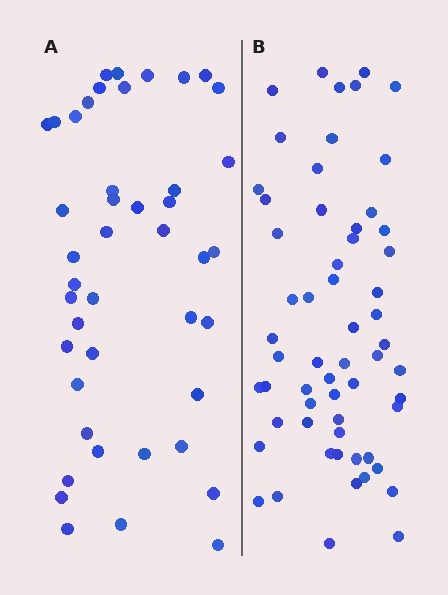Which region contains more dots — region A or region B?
Region B (the right region) has more dots.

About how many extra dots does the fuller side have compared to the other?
Region B has approximately 15 more dots than region A.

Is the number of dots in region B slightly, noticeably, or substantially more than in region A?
Region B has noticeably more, but not dramatically so. The ratio is roughly 1.3 to 1.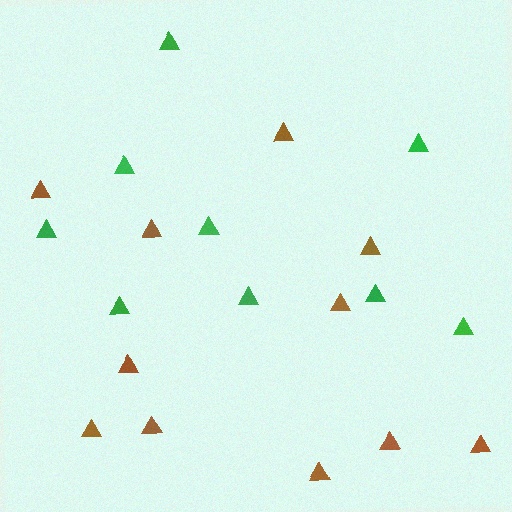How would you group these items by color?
There are 2 groups: one group of brown triangles (11) and one group of green triangles (9).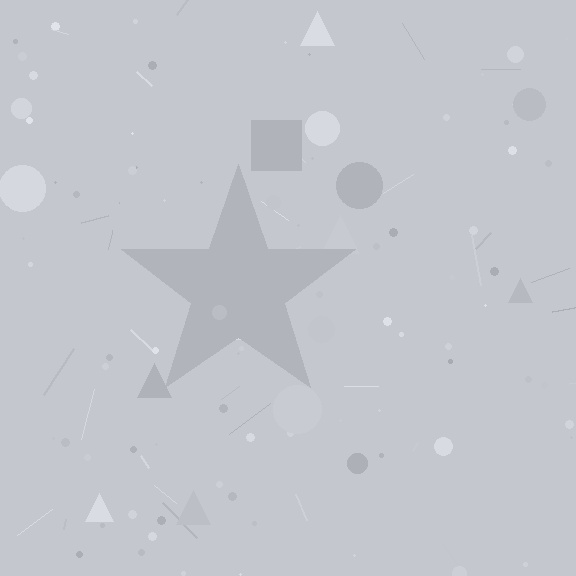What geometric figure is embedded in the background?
A star is embedded in the background.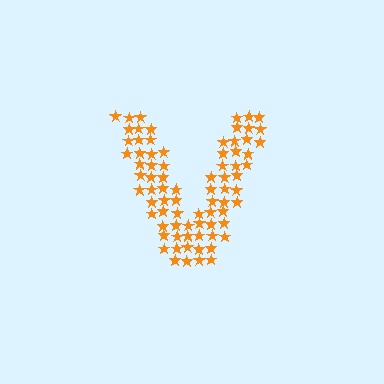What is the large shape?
The large shape is the letter V.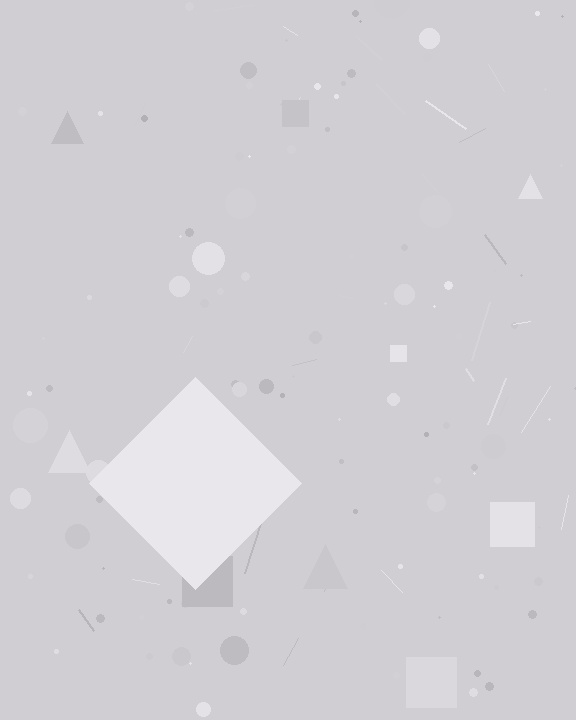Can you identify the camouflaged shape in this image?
The camouflaged shape is a diamond.